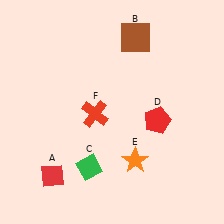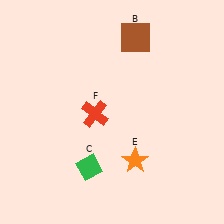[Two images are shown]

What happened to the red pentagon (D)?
The red pentagon (D) was removed in Image 2. It was in the bottom-right area of Image 1.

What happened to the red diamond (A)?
The red diamond (A) was removed in Image 2. It was in the bottom-left area of Image 1.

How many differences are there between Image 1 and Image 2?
There are 2 differences between the two images.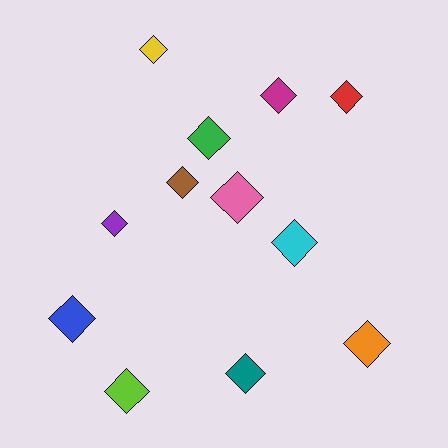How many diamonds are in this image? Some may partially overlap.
There are 12 diamonds.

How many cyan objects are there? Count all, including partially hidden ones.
There is 1 cyan object.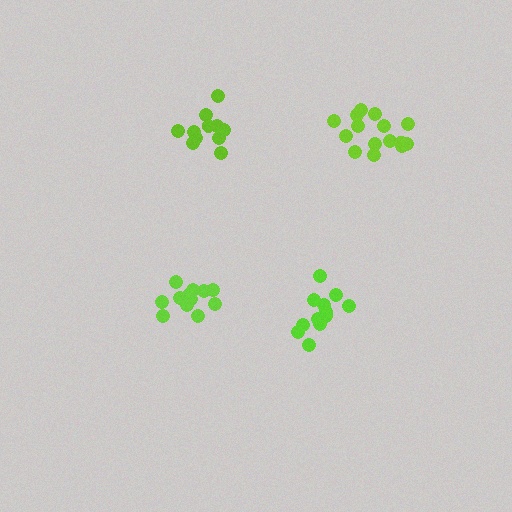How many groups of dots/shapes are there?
There are 4 groups.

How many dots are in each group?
Group 1: 12 dots, Group 2: 11 dots, Group 3: 12 dots, Group 4: 15 dots (50 total).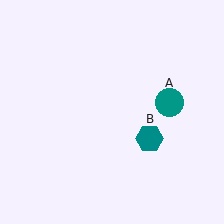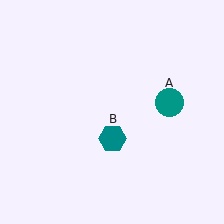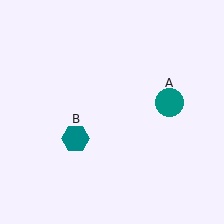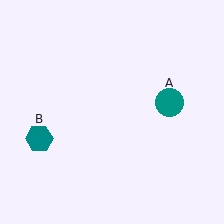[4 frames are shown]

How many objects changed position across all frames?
1 object changed position: teal hexagon (object B).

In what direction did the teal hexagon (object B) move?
The teal hexagon (object B) moved left.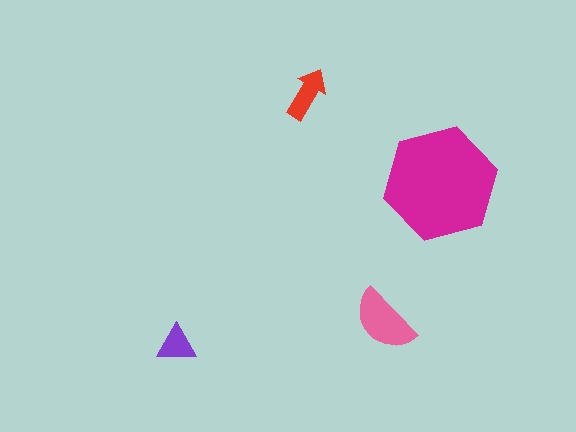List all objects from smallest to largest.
The purple triangle, the red arrow, the pink semicircle, the magenta hexagon.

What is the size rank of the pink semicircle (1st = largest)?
2nd.